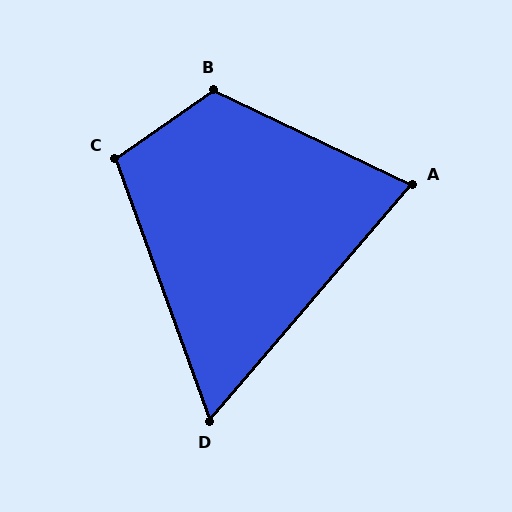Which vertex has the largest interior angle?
B, at approximately 120 degrees.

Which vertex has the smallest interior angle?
D, at approximately 60 degrees.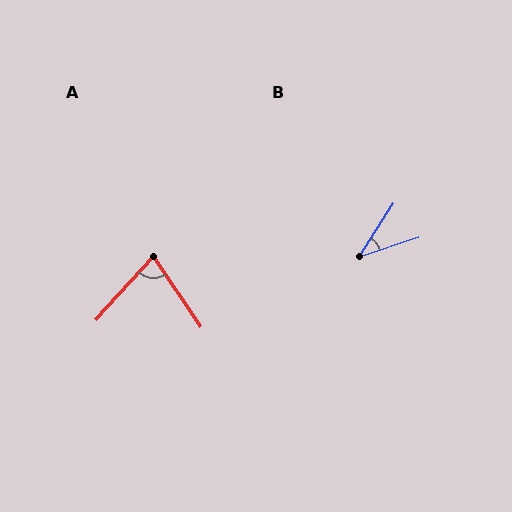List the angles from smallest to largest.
B (39°), A (76°).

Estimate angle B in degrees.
Approximately 39 degrees.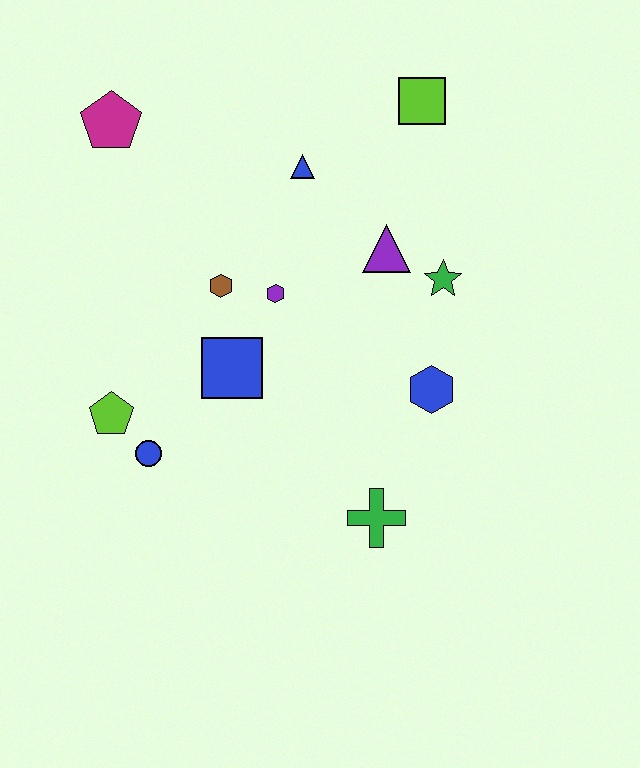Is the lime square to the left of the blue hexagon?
Yes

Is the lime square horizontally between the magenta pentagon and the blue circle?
No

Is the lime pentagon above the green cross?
Yes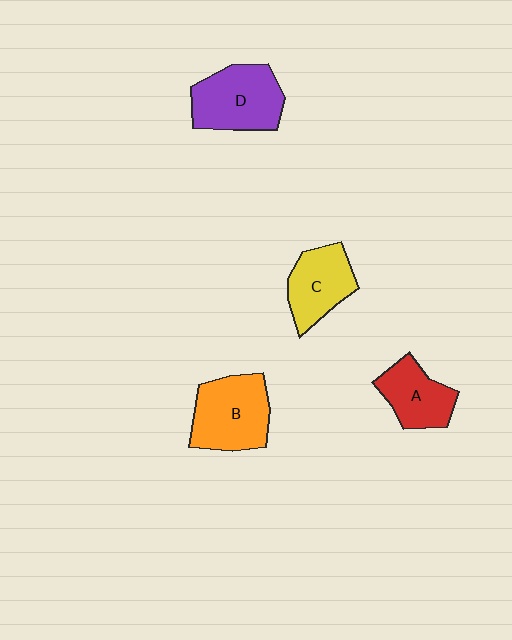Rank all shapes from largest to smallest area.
From largest to smallest: B (orange), D (purple), C (yellow), A (red).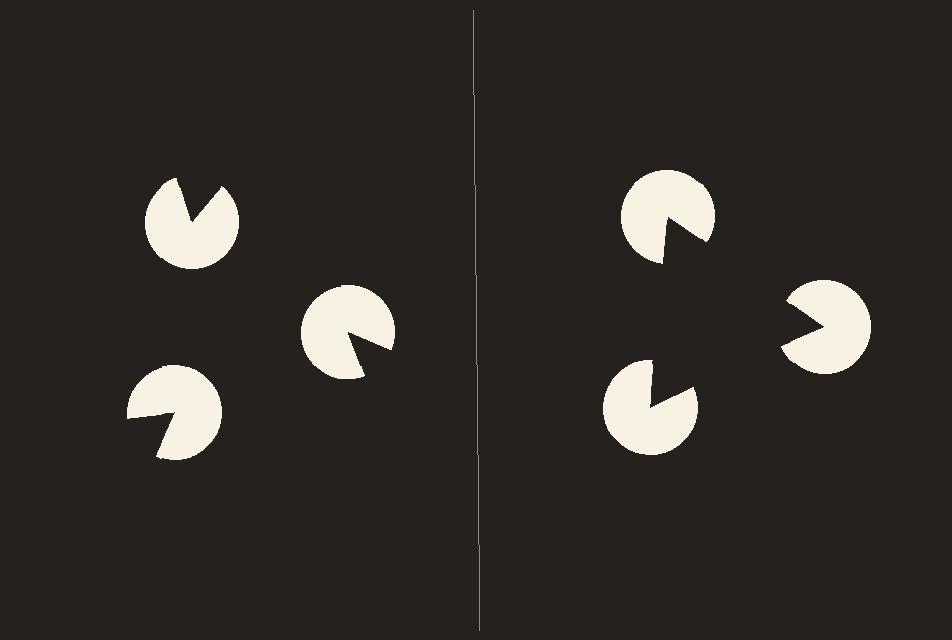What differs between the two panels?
The pac-man discs are positioned identically on both sides; only the wedge orientations differ. On the right they align to a triangle; on the left they are misaligned.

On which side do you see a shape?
An illusory triangle appears on the right side. On the left side the wedge cuts are rotated, so no coherent shape forms.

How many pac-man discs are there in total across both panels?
6 — 3 on each side.